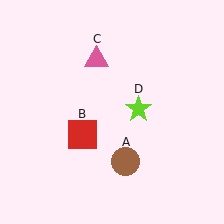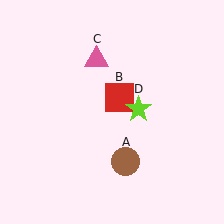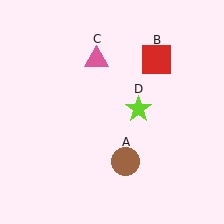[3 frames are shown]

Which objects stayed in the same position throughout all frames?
Brown circle (object A) and pink triangle (object C) and lime star (object D) remained stationary.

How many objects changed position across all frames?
1 object changed position: red square (object B).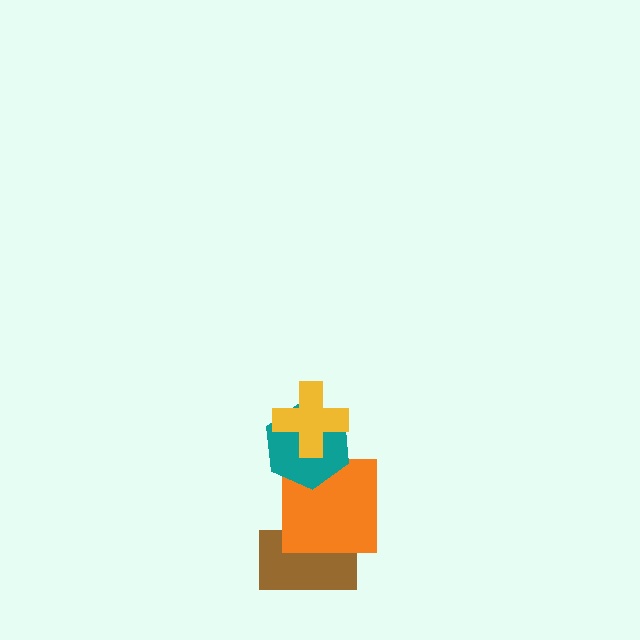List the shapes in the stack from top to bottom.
From top to bottom: the yellow cross, the teal hexagon, the orange square, the brown rectangle.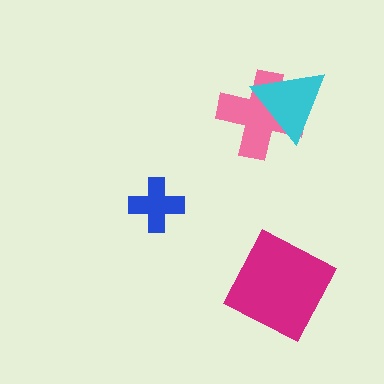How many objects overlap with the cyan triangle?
1 object overlaps with the cyan triangle.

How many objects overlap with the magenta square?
0 objects overlap with the magenta square.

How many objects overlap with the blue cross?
0 objects overlap with the blue cross.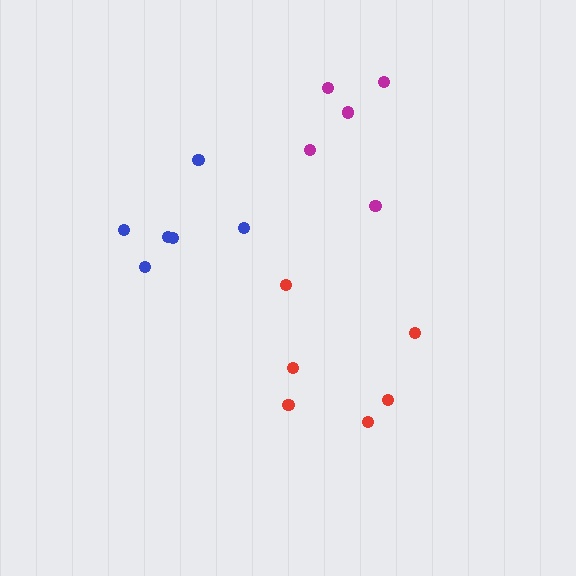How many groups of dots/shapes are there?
There are 3 groups.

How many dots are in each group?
Group 1: 6 dots, Group 2: 6 dots, Group 3: 5 dots (17 total).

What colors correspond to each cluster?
The clusters are colored: red, blue, magenta.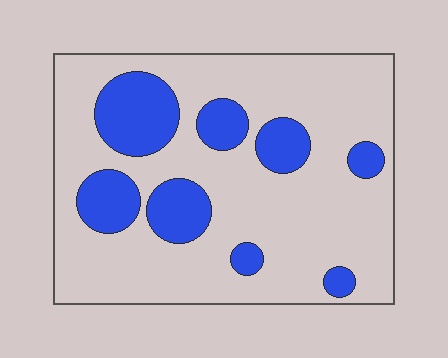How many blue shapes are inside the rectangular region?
8.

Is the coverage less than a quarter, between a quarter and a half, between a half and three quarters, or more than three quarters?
Less than a quarter.